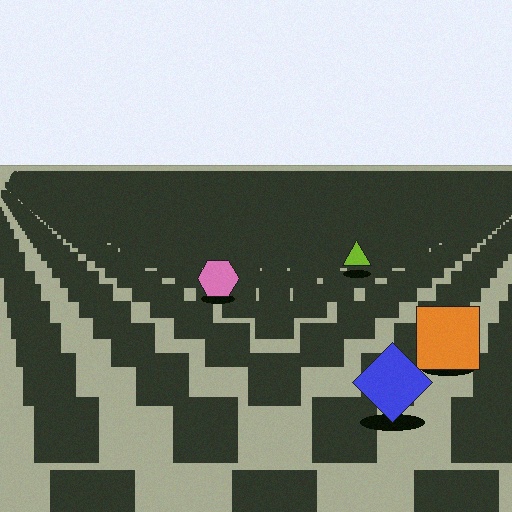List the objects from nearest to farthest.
From nearest to farthest: the blue diamond, the orange square, the pink hexagon, the lime triangle.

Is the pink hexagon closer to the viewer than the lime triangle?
Yes. The pink hexagon is closer — you can tell from the texture gradient: the ground texture is coarser near it.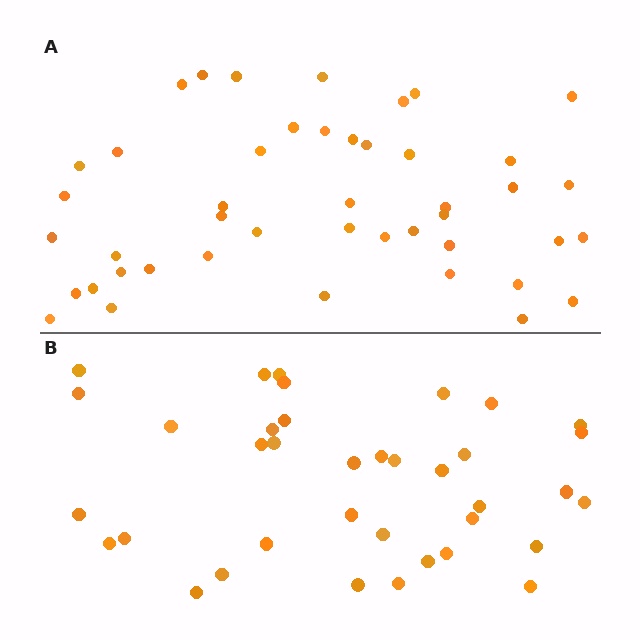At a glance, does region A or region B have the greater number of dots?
Region A (the top region) has more dots.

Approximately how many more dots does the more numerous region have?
Region A has roughly 8 or so more dots than region B.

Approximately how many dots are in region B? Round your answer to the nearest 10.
About 40 dots. (The exact count is 37, which rounds to 40.)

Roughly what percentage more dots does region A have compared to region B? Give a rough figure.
About 20% more.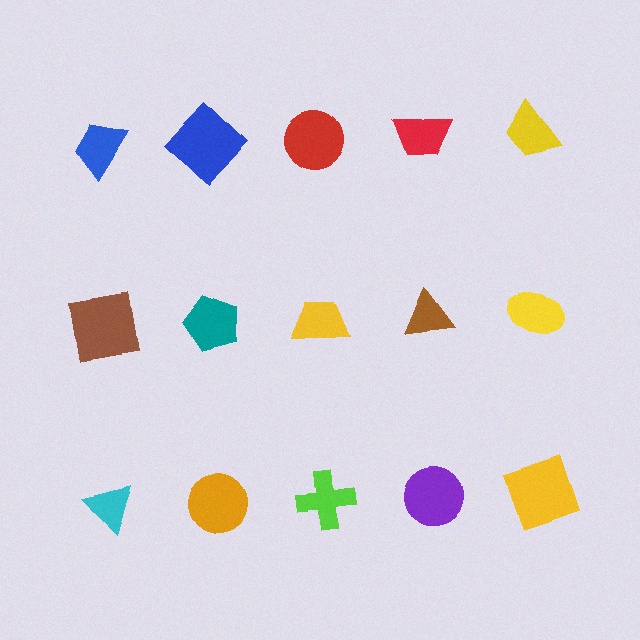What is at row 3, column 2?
An orange circle.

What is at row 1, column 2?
A blue diamond.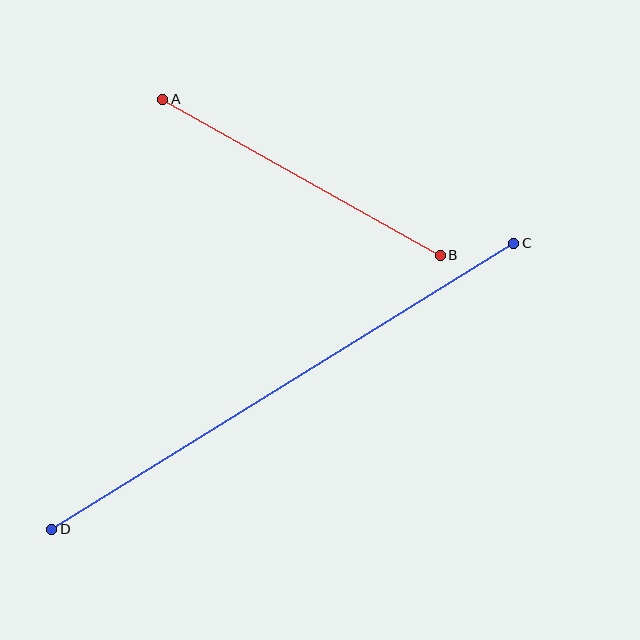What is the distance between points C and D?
The distance is approximately 544 pixels.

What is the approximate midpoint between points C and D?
The midpoint is at approximately (283, 386) pixels.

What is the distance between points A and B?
The distance is approximately 318 pixels.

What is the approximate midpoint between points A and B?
The midpoint is at approximately (302, 177) pixels.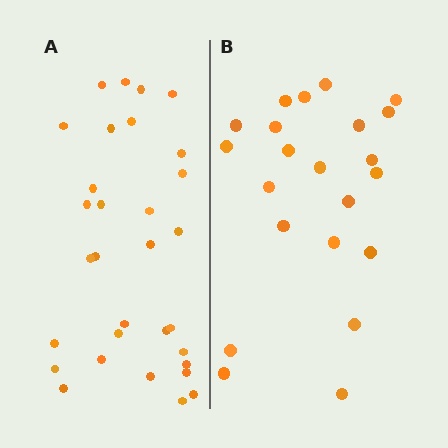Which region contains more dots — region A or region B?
Region A (the left region) has more dots.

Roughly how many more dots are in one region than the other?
Region A has roughly 8 or so more dots than region B.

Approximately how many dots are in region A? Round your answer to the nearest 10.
About 30 dots. (The exact count is 31, which rounds to 30.)